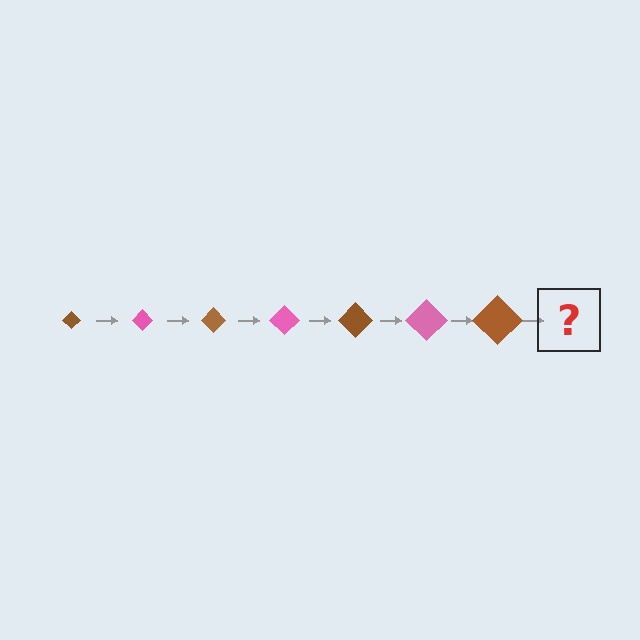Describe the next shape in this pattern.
It should be a pink diamond, larger than the previous one.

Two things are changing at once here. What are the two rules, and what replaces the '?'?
The two rules are that the diamond grows larger each step and the color cycles through brown and pink. The '?' should be a pink diamond, larger than the previous one.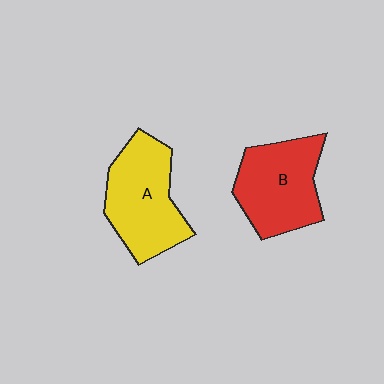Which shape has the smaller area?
Shape B (red).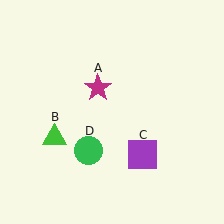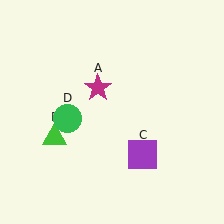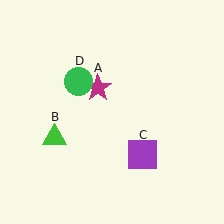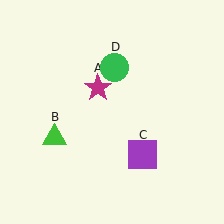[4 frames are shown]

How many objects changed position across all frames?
1 object changed position: green circle (object D).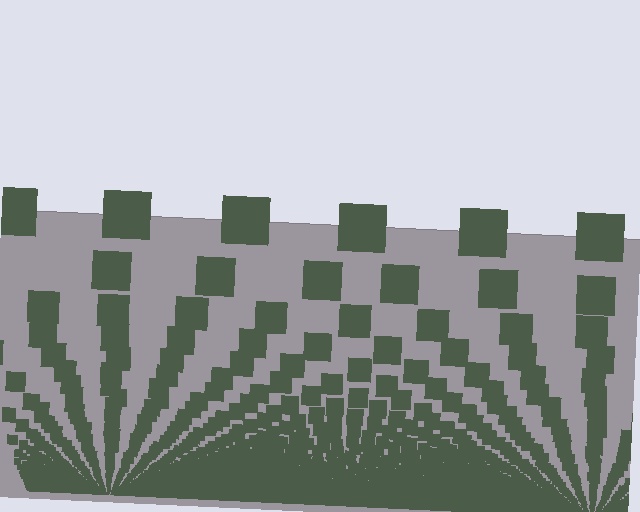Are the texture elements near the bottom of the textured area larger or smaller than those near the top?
Smaller. The gradient is inverted — elements near the bottom are smaller and denser.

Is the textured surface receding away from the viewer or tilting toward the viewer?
The surface appears to tilt toward the viewer. Texture elements get larger and sparser toward the top.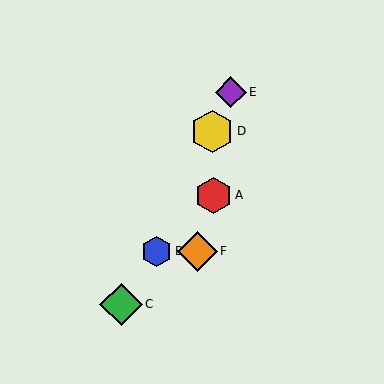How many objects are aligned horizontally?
2 objects (B, F) are aligned horizontally.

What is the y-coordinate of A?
Object A is at y≈195.